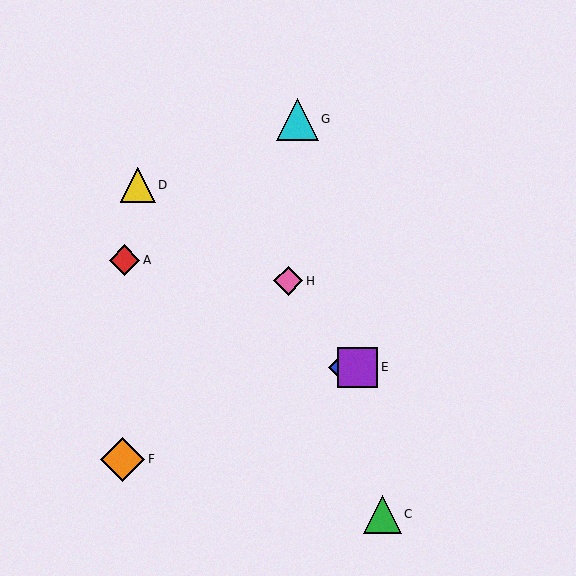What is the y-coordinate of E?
Object E is at y≈367.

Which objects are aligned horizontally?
Objects B, E are aligned horizontally.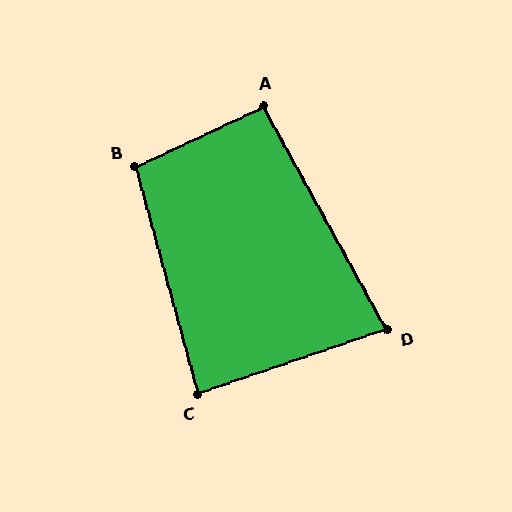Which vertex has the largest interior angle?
B, at approximately 100 degrees.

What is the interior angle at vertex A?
Approximately 93 degrees (approximately right).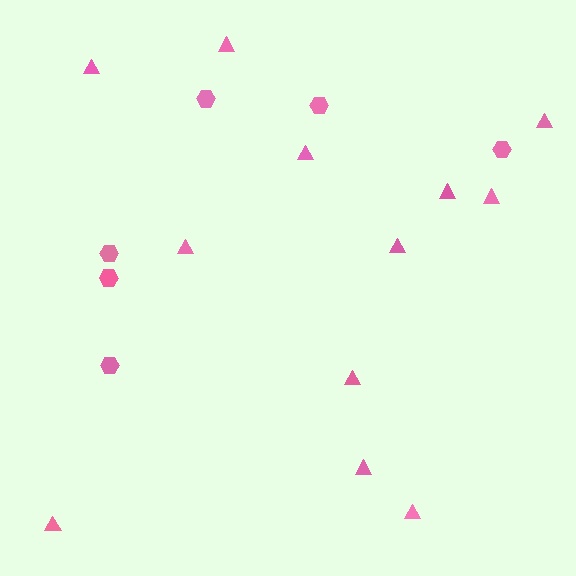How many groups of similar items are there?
There are 2 groups: one group of hexagons (6) and one group of triangles (12).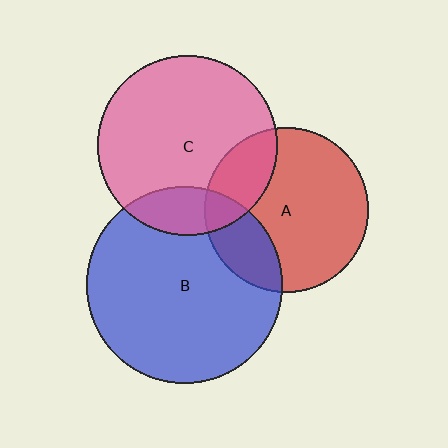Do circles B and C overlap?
Yes.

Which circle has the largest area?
Circle B (blue).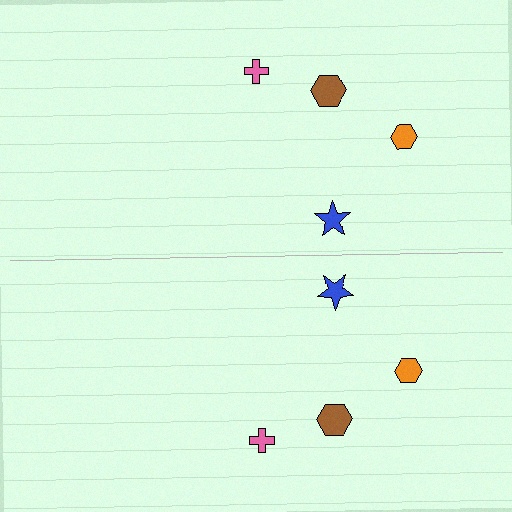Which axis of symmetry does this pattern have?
The pattern has a horizontal axis of symmetry running through the center of the image.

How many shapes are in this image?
There are 8 shapes in this image.